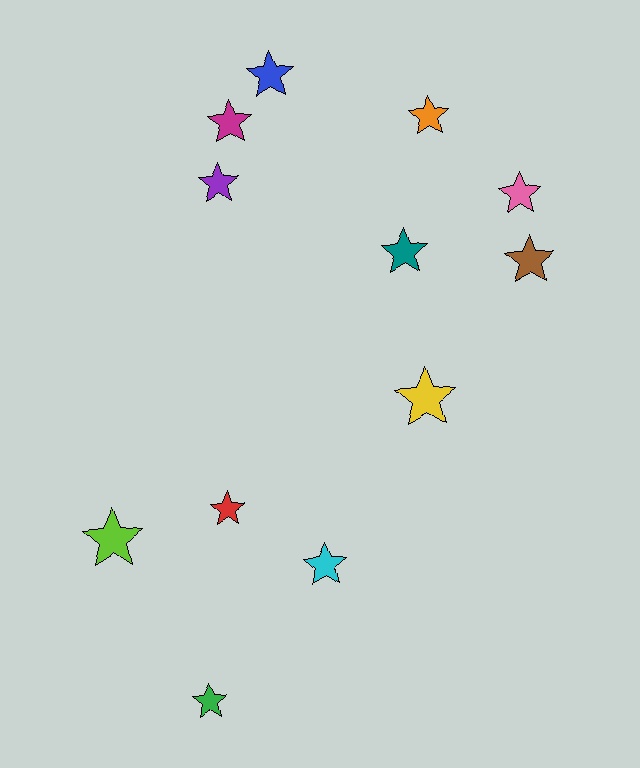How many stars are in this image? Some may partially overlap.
There are 12 stars.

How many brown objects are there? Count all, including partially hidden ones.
There is 1 brown object.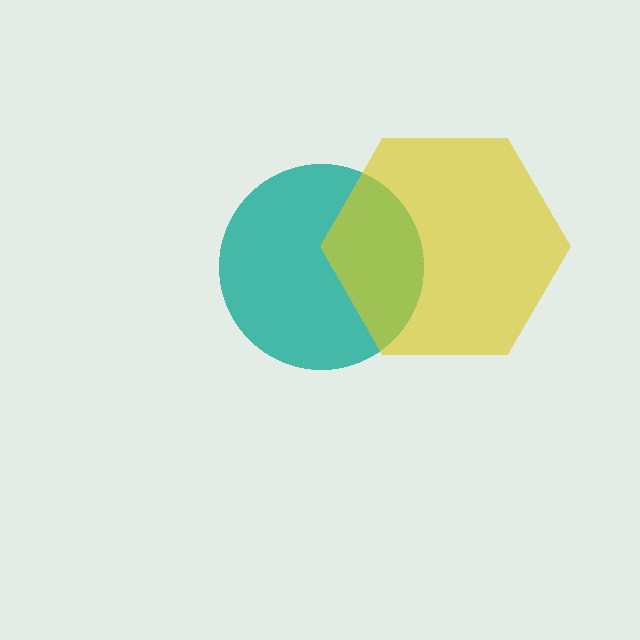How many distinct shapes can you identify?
There are 2 distinct shapes: a teal circle, a yellow hexagon.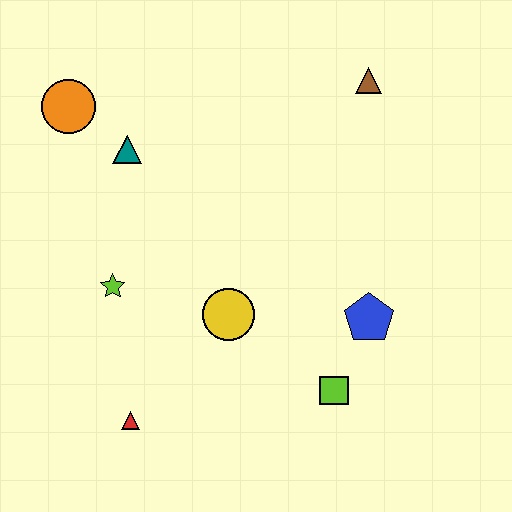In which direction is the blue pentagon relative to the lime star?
The blue pentagon is to the right of the lime star.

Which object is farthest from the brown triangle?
The red triangle is farthest from the brown triangle.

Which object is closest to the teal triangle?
The orange circle is closest to the teal triangle.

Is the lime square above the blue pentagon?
No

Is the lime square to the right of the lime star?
Yes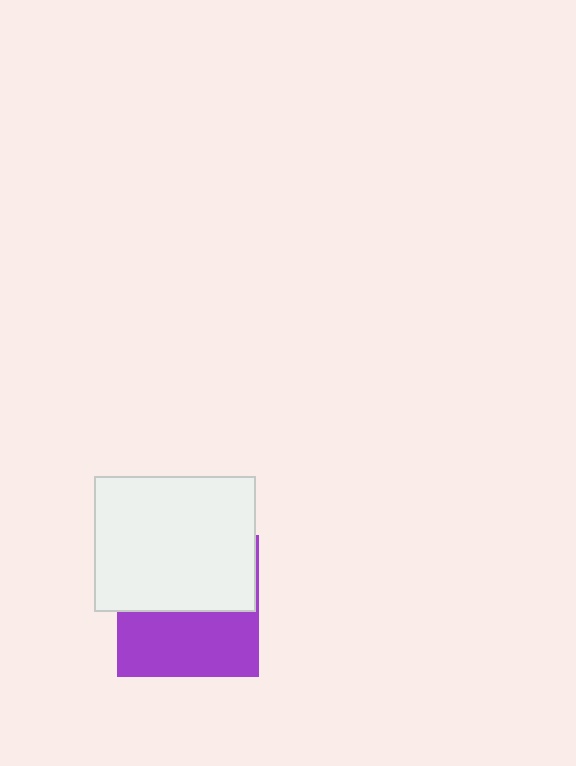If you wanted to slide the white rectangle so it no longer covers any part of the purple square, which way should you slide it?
Slide it up — that is the most direct way to separate the two shapes.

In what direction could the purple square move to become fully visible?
The purple square could move down. That would shift it out from behind the white rectangle entirely.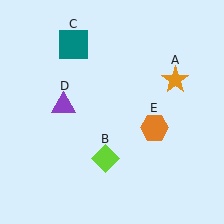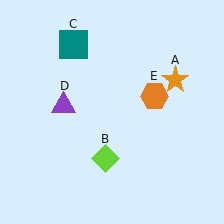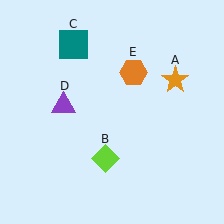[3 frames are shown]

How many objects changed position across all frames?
1 object changed position: orange hexagon (object E).